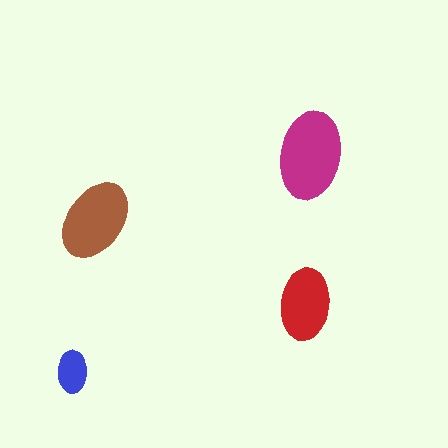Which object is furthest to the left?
The blue ellipse is leftmost.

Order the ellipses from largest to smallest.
the magenta one, the brown one, the red one, the blue one.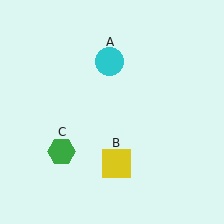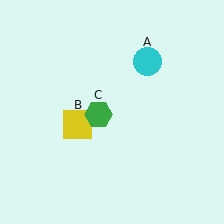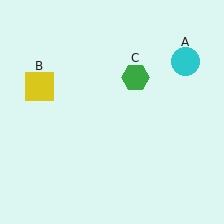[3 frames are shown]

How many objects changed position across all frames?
3 objects changed position: cyan circle (object A), yellow square (object B), green hexagon (object C).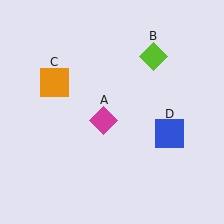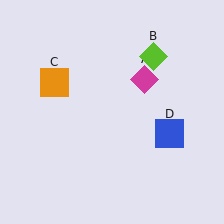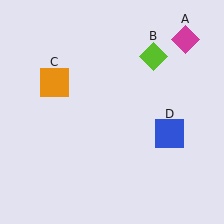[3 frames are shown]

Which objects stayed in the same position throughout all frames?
Lime diamond (object B) and orange square (object C) and blue square (object D) remained stationary.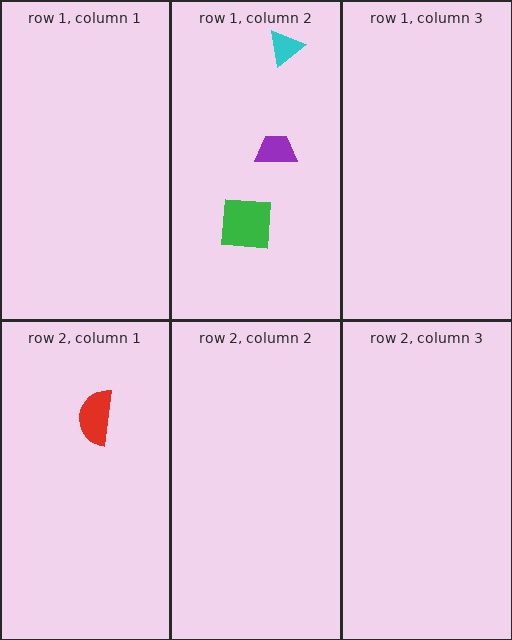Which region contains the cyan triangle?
The row 1, column 2 region.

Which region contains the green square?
The row 1, column 2 region.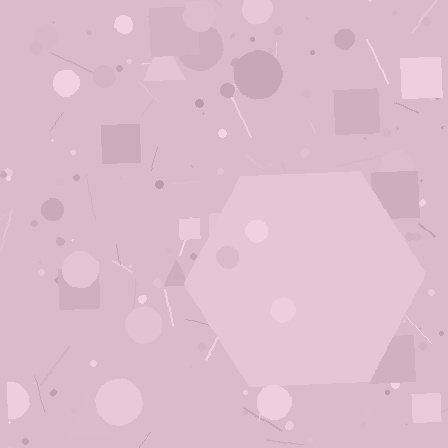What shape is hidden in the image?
A hexagon is hidden in the image.